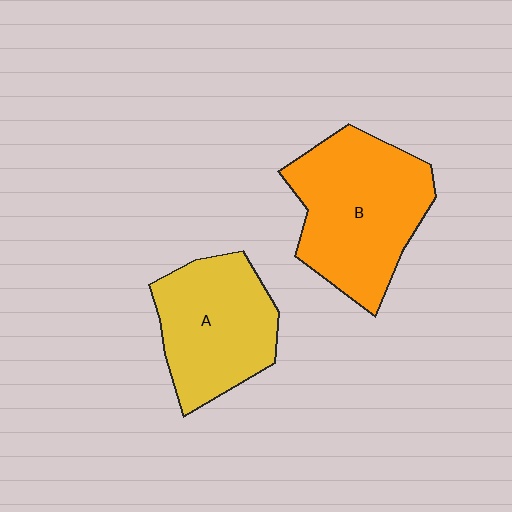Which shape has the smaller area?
Shape A (yellow).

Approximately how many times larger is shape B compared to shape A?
Approximately 1.2 times.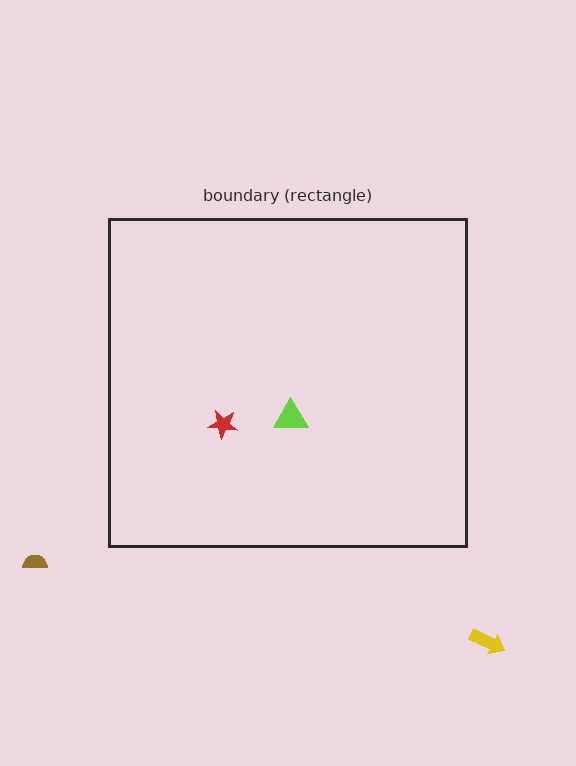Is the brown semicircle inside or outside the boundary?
Outside.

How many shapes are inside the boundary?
2 inside, 2 outside.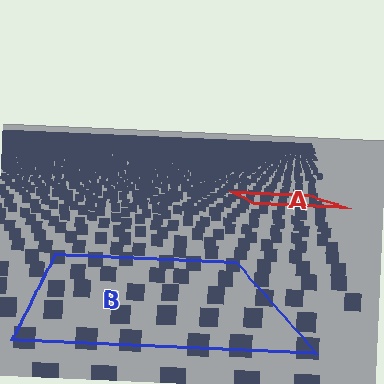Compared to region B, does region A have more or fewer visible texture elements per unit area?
Region A has more texture elements per unit area — they are packed more densely because it is farther away.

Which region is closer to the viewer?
Region B is closer. The texture elements there are larger and more spread out.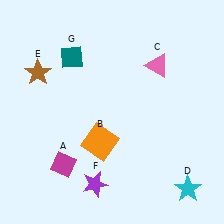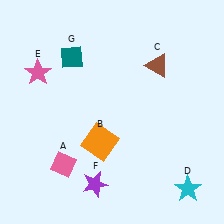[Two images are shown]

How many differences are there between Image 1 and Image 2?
There are 3 differences between the two images.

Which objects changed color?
A changed from magenta to pink. C changed from pink to brown. E changed from brown to pink.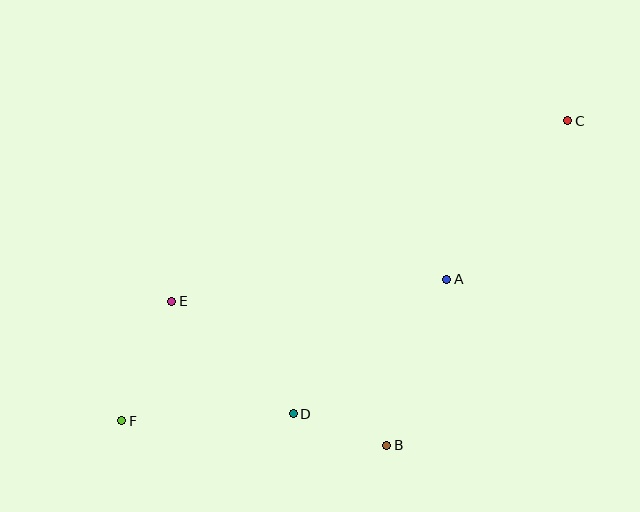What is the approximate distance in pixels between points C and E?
The distance between C and E is approximately 435 pixels.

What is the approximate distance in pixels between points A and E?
The distance between A and E is approximately 276 pixels.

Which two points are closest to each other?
Points B and D are closest to each other.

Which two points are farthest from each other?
Points C and F are farthest from each other.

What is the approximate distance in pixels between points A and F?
The distance between A and F is approximately 354 pixels.